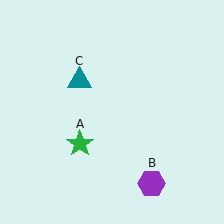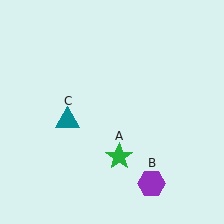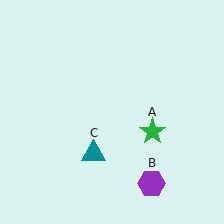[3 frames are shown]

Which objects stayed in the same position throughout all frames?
Purple hexagon (object B) remained stationary.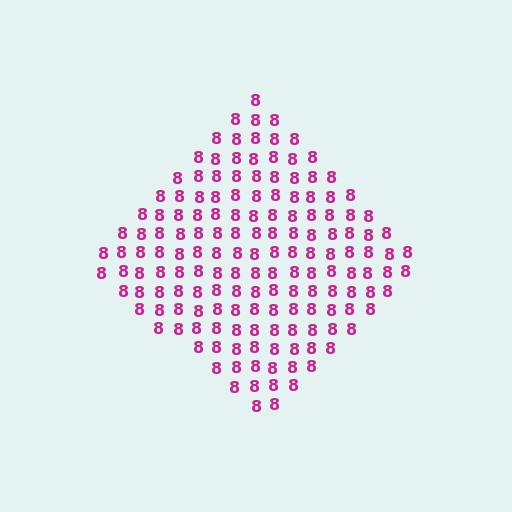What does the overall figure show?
The overall figure shows a diamond.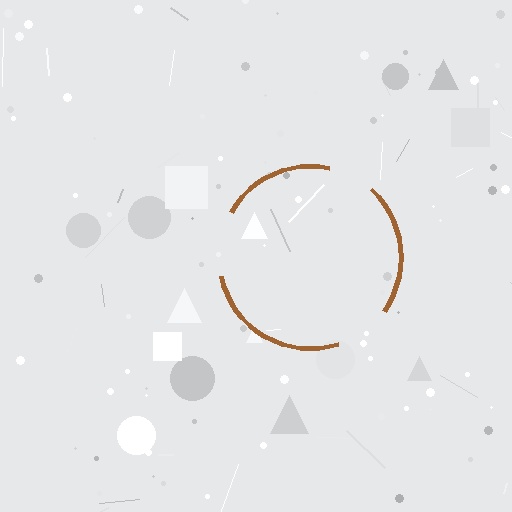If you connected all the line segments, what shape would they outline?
They would outline a circle.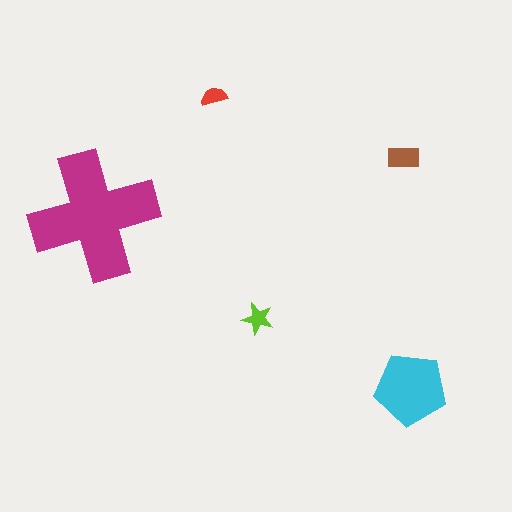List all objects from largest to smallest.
The magenta cross, the cyan pentagon, the brown rectangle, the lime star, the red semicircle.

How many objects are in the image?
There are 5 objects in the image.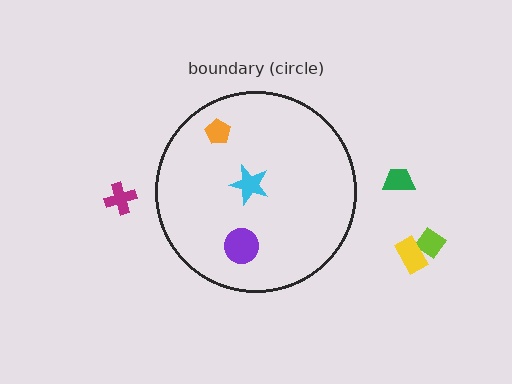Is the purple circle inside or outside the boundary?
Inside.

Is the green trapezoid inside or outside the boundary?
Outside.